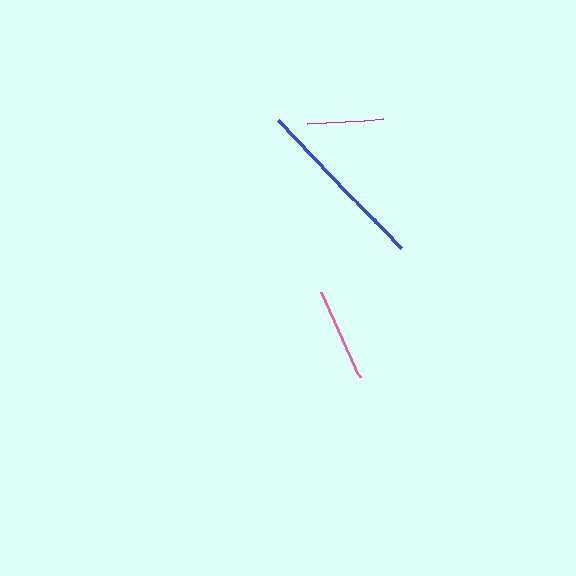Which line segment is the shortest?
The magenta line is the shortest at approximately 77 pixels.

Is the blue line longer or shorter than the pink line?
The blue line is longer than the pink line.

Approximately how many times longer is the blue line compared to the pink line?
The blue line is approximately 1.9 times the length of the pink line.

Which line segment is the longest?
The blue line is the longest at approximately 178 pixels.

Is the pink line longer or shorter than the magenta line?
The pink line is longer than the magenta line.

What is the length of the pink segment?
The pink segment is approximately 94 pixels long.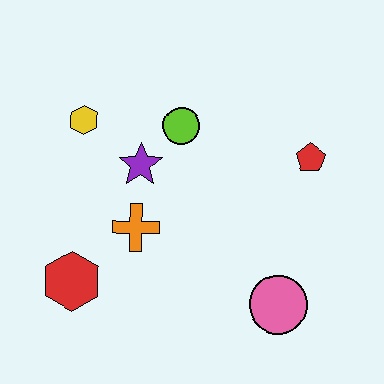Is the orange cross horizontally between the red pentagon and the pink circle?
No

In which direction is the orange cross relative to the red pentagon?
The orange cross is to the left of the red pentagon.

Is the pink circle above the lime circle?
No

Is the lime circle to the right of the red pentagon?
No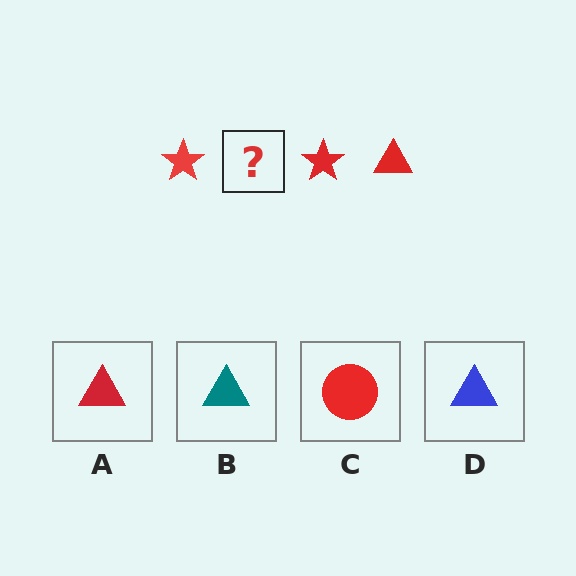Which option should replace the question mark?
Option A.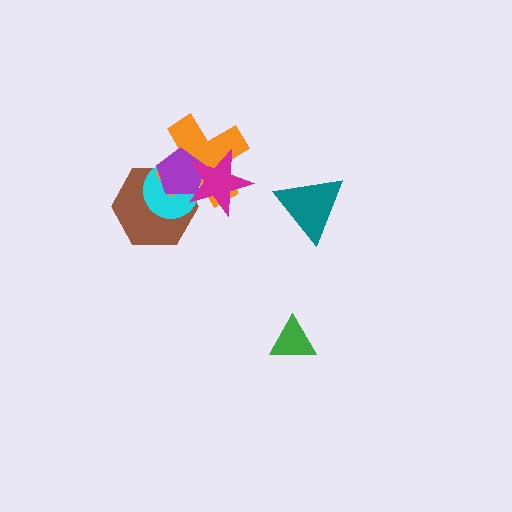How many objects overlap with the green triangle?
0 objects overlap with the green triangle.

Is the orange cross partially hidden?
Yes, it is partially covered by another shape.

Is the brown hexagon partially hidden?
Yes, it is partially covered by another shape.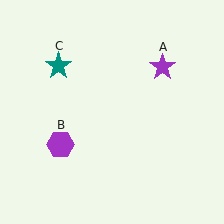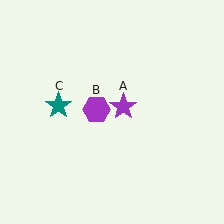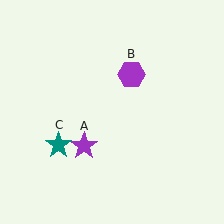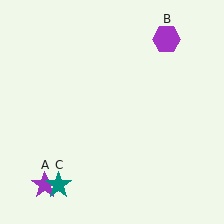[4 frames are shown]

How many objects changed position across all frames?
3 objects changed position: purple star (object A), purple hexagon (object B), teal star (object C).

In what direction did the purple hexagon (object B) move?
The purple hexagon (object B) moved up and to the right.